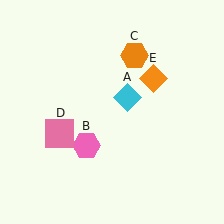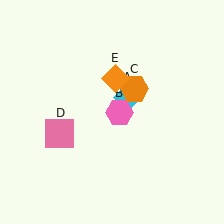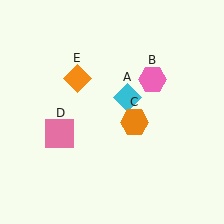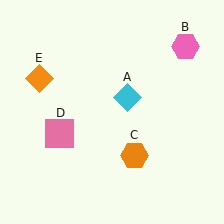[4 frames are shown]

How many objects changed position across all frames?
3 objects changed position: pink hexagon (object B), orange hexagon (object C), orange diamond (object E).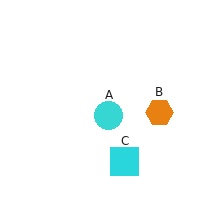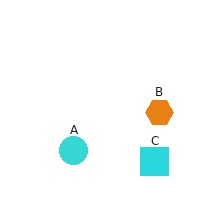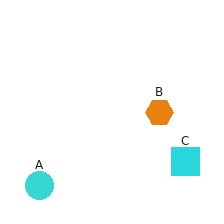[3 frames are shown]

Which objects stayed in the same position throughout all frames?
Orange hexagon (object B) remained stationary.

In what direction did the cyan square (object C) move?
The cyan square (object C) moved right.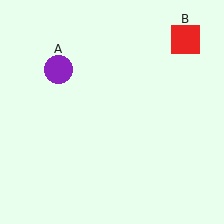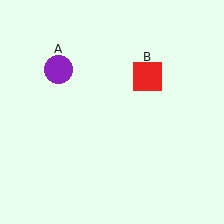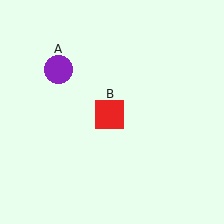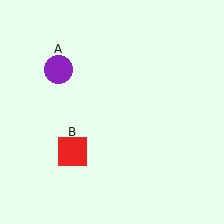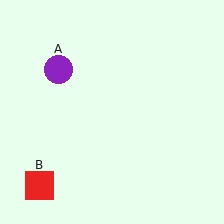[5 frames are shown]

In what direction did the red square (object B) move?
The red square (object B) moved down and to the left.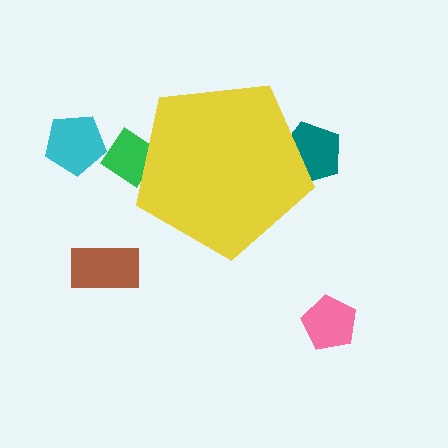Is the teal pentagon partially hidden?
Yes, the teal pentagon is partially hidden behind the yellow pentagon.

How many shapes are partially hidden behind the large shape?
2 shapes are partially hidden.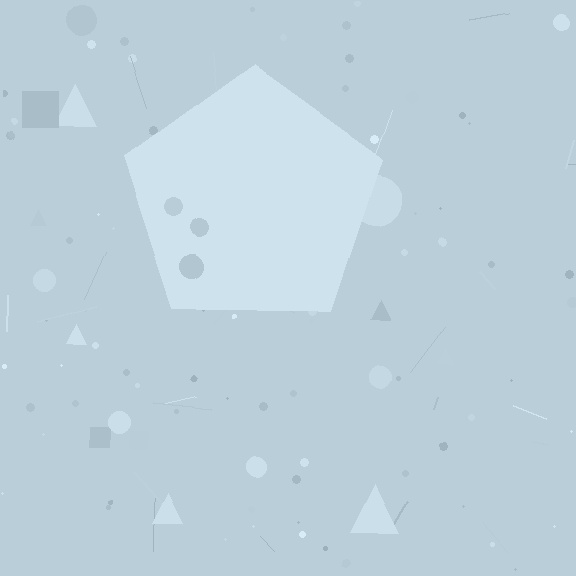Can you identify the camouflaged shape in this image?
The camouflaged shape is a pentagon.